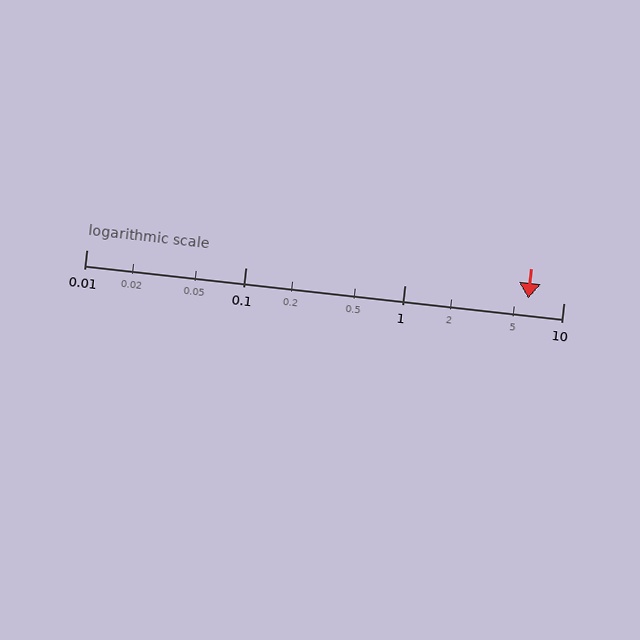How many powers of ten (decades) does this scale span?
The scale spans 3 decades, from 0.01 to 10.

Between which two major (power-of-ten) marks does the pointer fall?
The pointer is between 1 and 10.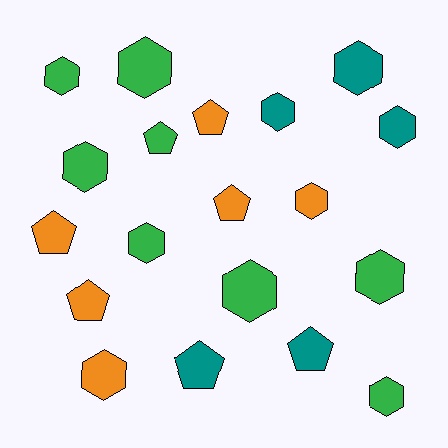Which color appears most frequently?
Green, with 8 objects.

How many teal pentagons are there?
There are 2 teal pentagons.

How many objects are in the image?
There are 19 objects.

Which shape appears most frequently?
Hexagon, with 12 objects.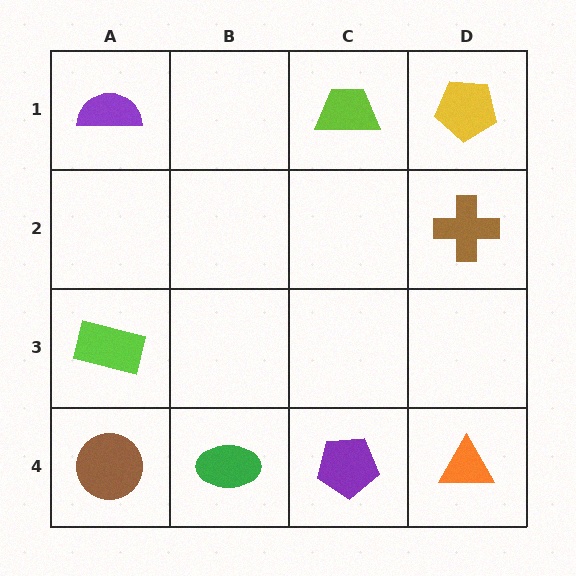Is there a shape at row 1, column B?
No, that cell is empty.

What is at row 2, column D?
A brown cross.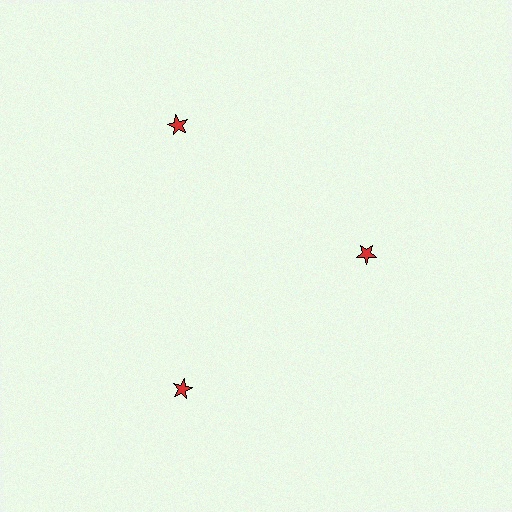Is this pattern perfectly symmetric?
No. The 3 red stars are arranged in a ring, but one element near the 3 o'clock position is pulled inward toward the center, breaking the 3-fold rotational symmetry.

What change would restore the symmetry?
The symmetry would be restored by moving it outward, back onto the ring so that all 3 stars sit at equal angles and equal distance from the center.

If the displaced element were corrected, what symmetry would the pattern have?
It would have 3-fold rotational symmetry — the pattern would map onto itself every 120 degrees.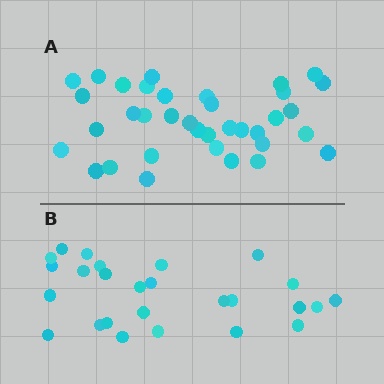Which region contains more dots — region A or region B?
Region A (the top region) has more dots.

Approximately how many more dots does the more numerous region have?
Region A has roughly 10 or so more dots than region B.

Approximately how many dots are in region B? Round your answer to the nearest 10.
About 30 dots. (The exact count is 26, which rounds to 30.)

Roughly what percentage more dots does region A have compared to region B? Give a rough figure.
About 40% more.